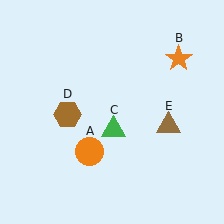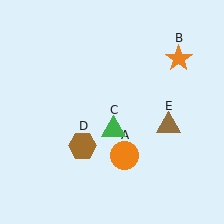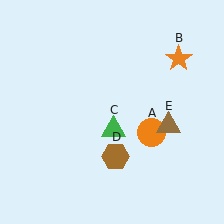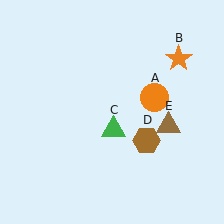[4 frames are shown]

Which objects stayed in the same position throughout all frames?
Orange star (object B) and green triangle (object C) and brown triangle (object E) remained stationary.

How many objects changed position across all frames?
2 objects changed position: orange circle (object A), brown hexagon (object D).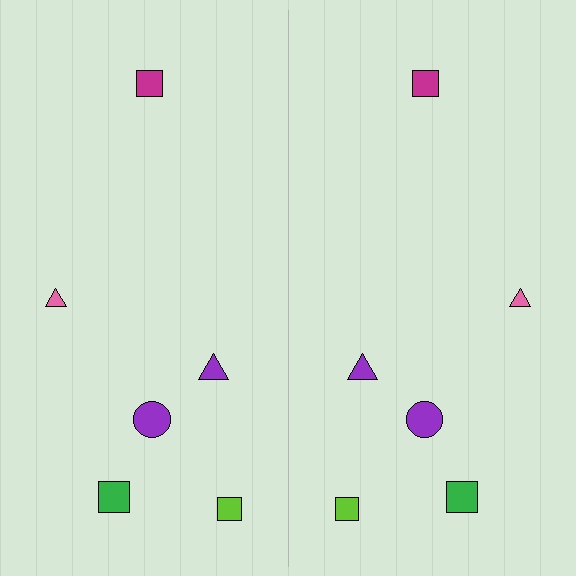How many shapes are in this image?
There are 12 shapes in this image.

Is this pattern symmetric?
Yes, this pattern has bilateral (reflection) symmetry.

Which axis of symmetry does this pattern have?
The pattern has a vertical axis of symmetry running through the center of the image.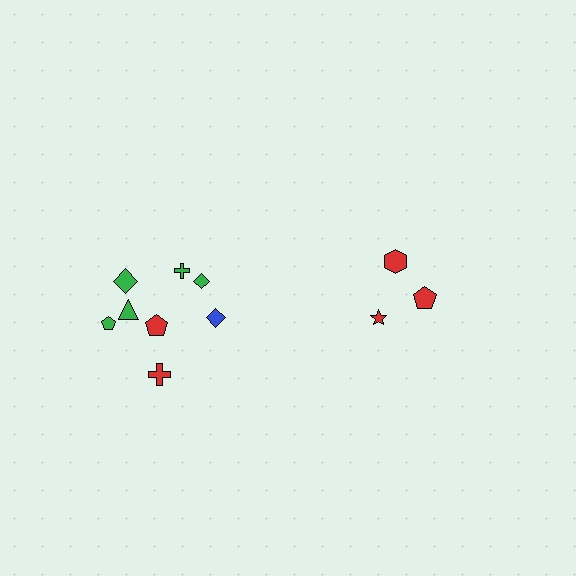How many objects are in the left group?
There are 8 objects.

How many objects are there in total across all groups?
There are 11 objects.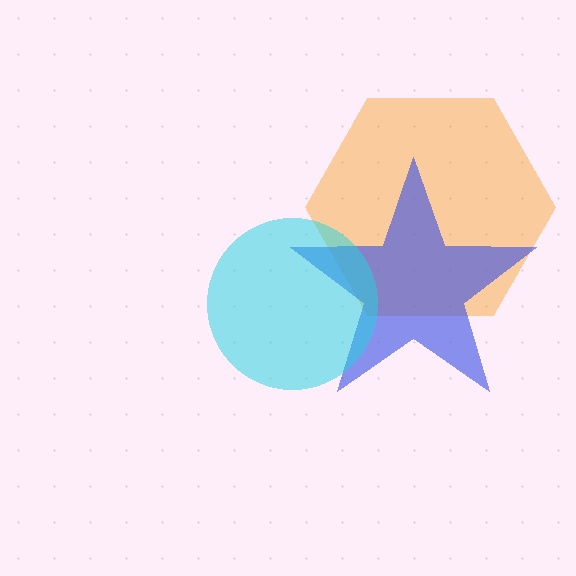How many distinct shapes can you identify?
There are 3 distinct shapes: an orange hexagon, a blue star, a cyan circle.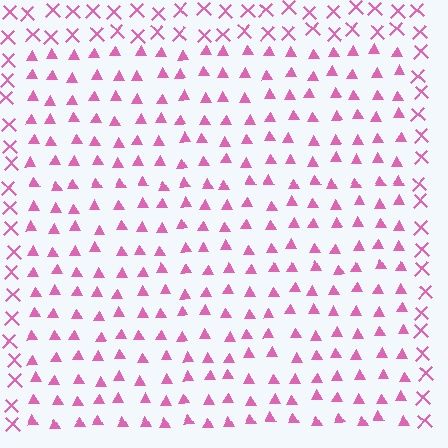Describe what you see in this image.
The image is filled with small pink elements arranged in a uniform grid. A rectangle-shaped region contains triangles, while the surrounding area contains X marks. The boundary is defined purely by the change in element shape.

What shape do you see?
I see a rectangle.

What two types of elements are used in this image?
The image uses triangles inside the rectangle region and X marks outside it.